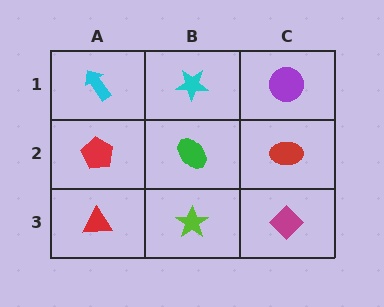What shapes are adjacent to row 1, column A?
A red pentagon (row 2, column A), a cyan star (row 1, column B).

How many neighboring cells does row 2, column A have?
3.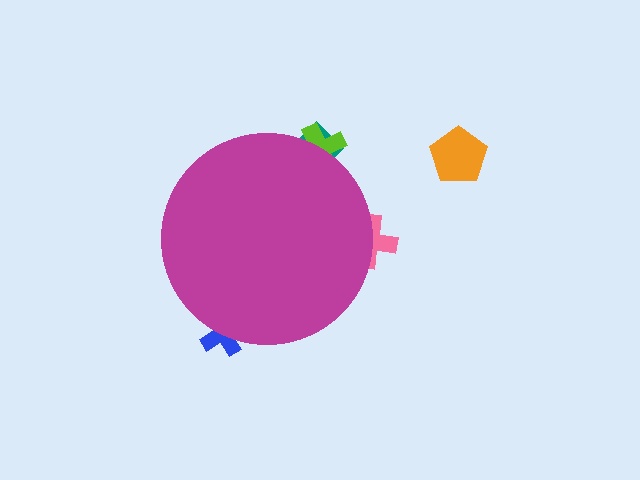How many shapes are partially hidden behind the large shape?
4 shapes are partially hidden.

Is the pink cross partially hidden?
Yes, the pink cross is partially hidden behind the magenta circle.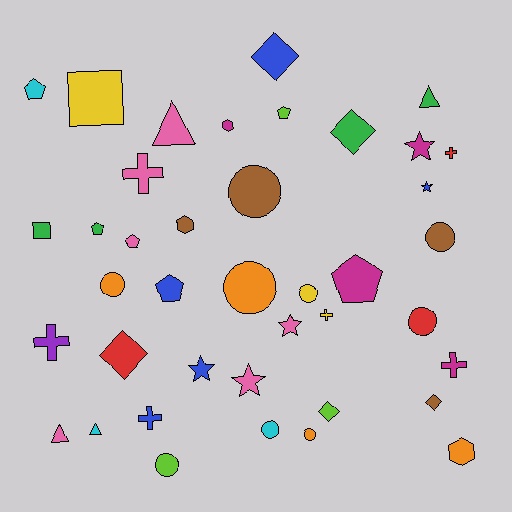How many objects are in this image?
There are 40 objects.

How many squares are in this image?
There are 2 squares.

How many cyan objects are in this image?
There are 3 cyan objects.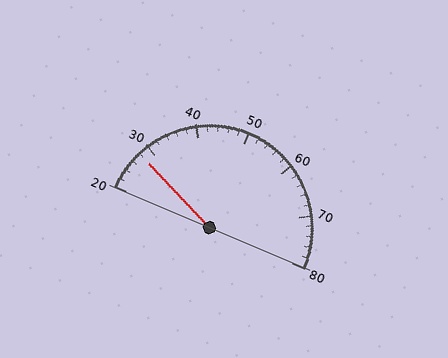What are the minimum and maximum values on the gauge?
The gauge ranges from 20 to 80.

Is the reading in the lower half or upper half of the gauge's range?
The reading is in the lower half of the range (20 to 80).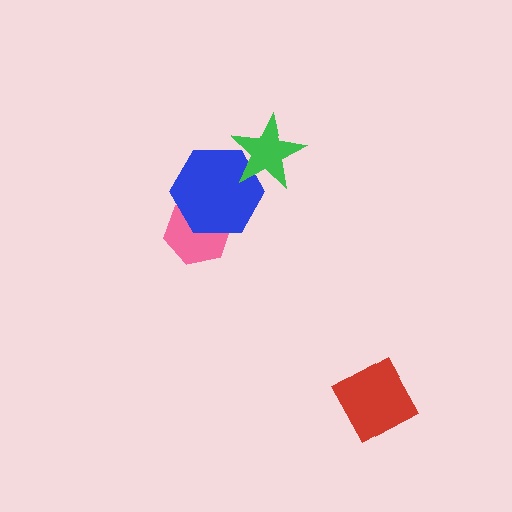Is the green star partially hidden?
No, no other shape covers it.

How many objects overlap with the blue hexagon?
2 objects overlap with the blue hexagon.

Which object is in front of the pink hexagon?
The blue hexagon is in front of the pink hexagon.